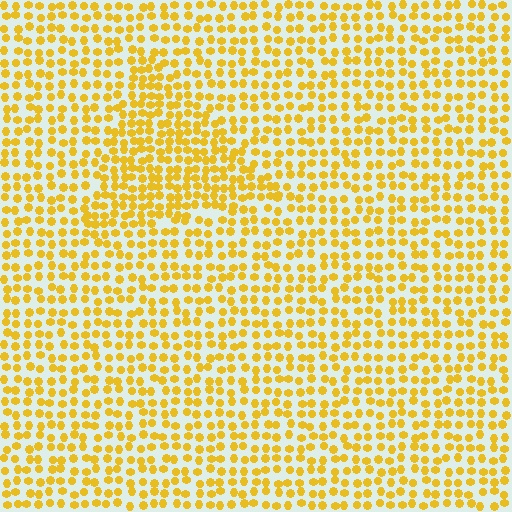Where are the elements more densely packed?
The elements are more densely packed inside the triangle boundary.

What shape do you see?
I see a triangle.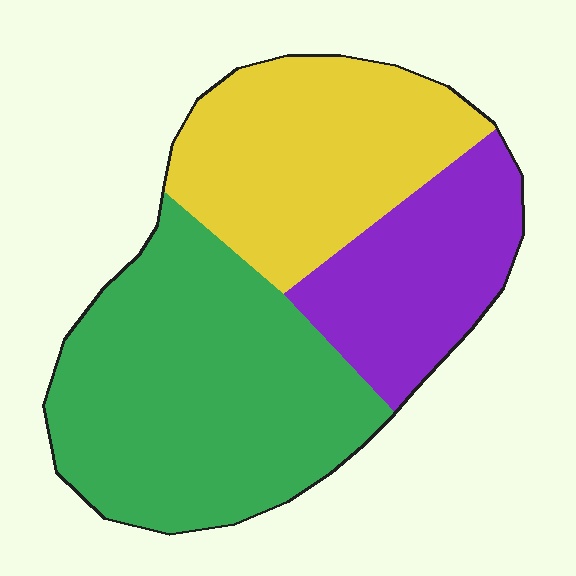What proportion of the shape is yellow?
Yellow covers roughly 30% of the shape.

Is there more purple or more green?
Green.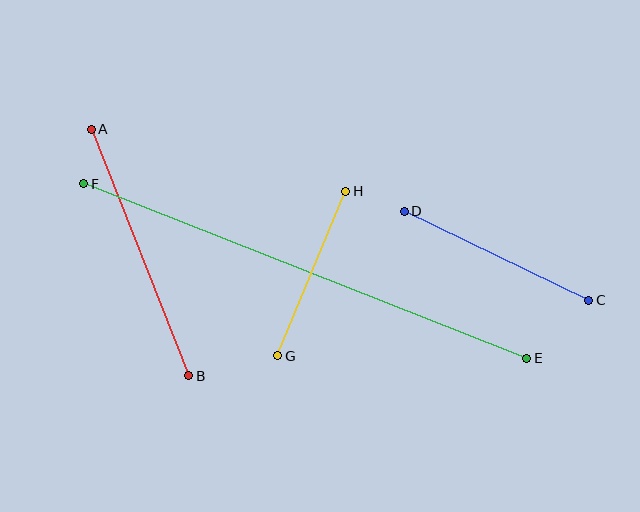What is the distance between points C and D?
The distance is approximately 205 pixels.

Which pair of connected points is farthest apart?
Points E and F are farthest apart.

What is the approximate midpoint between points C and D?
The midpoint is at approximately (497, 256) pixels.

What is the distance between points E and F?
The distance is approximately 476 pixels.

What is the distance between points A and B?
The distance is approximately 265 pixels.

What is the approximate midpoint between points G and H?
The midpoint is at approximately (312, 274) pixels.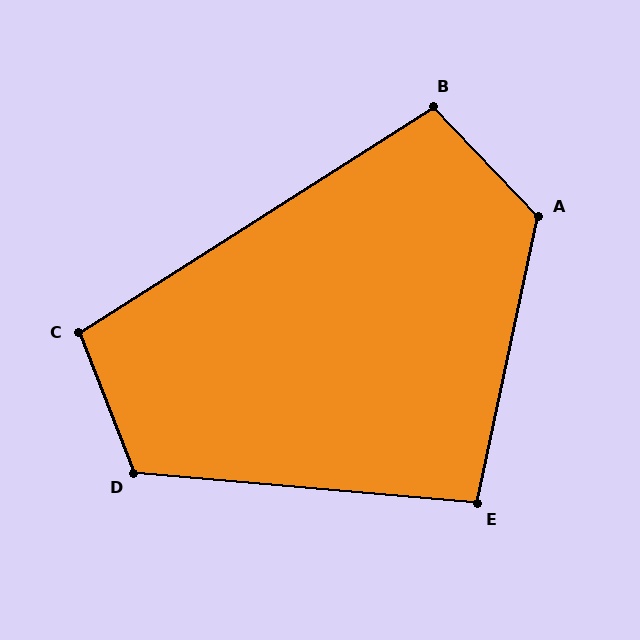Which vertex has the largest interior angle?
A, at approximately 124 degrees.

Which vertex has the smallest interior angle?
E, at approximately 97 degrees.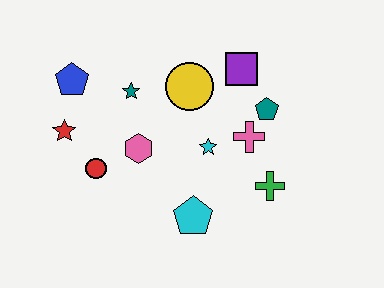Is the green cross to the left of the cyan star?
No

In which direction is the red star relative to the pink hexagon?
The red star is to the left of the pink hexagon.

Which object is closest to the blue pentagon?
The red star is closest to the blue pentagon.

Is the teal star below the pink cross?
No